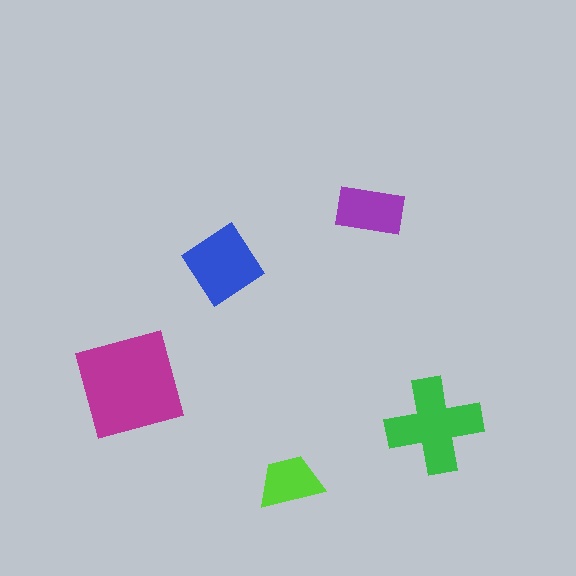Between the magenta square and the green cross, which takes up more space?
The magenta square.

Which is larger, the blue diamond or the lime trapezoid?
The blue diamond.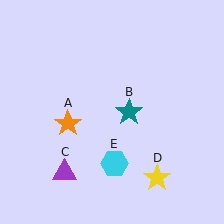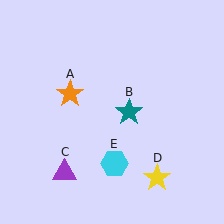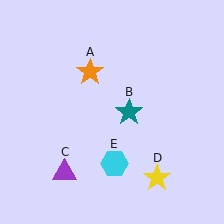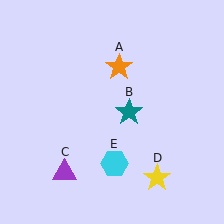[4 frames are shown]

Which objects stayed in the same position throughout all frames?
Teal star (object B) and purple triangle (object C) and yellow star (object D) and cyan hexagon (object E) remained stationary.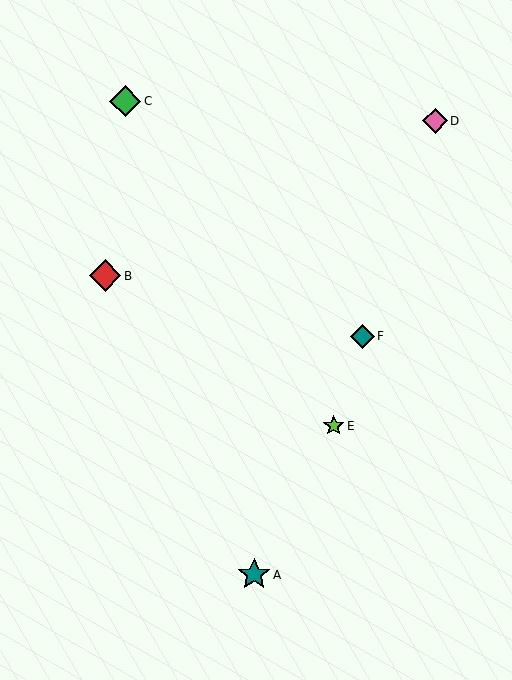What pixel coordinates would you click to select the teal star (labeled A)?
Click at (254, 575) to select the teal star A.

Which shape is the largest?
The teal star (labeled A) is the largest.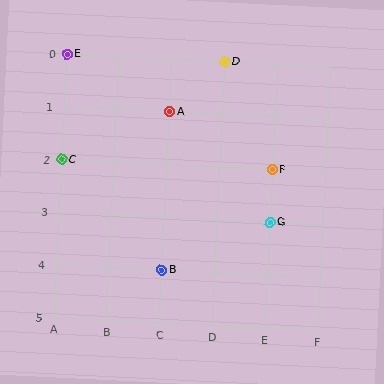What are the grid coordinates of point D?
Point D is at grid coordinates (D, 0).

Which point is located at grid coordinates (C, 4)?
Point B is at (C, 4).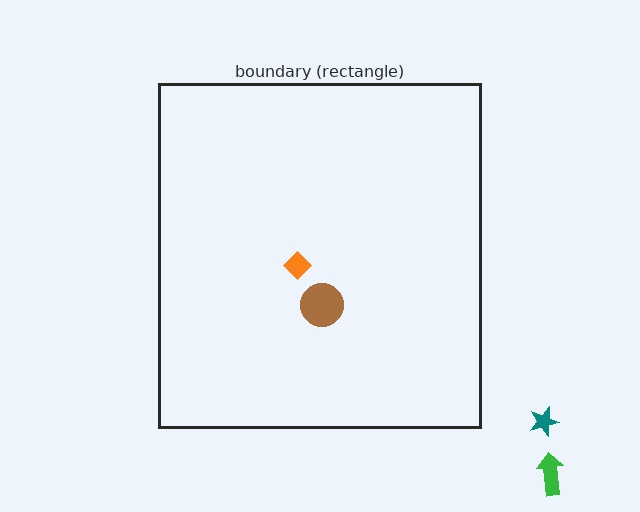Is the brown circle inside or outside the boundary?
Inside.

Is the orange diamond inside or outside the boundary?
Inside.